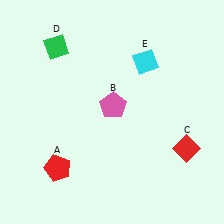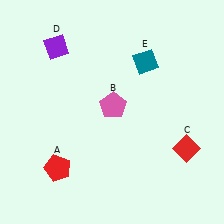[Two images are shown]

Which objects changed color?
D changed from green to purple. E changed from cyan to teal.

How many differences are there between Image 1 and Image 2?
There are 2 differences between the two images.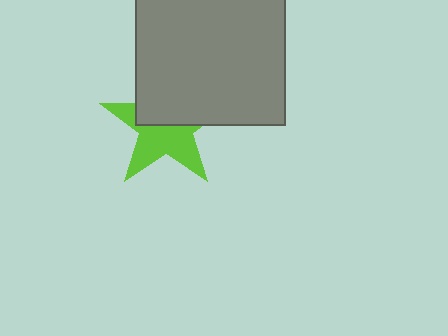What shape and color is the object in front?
The object in front is a gray rectangle.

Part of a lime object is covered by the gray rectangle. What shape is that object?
It is a star.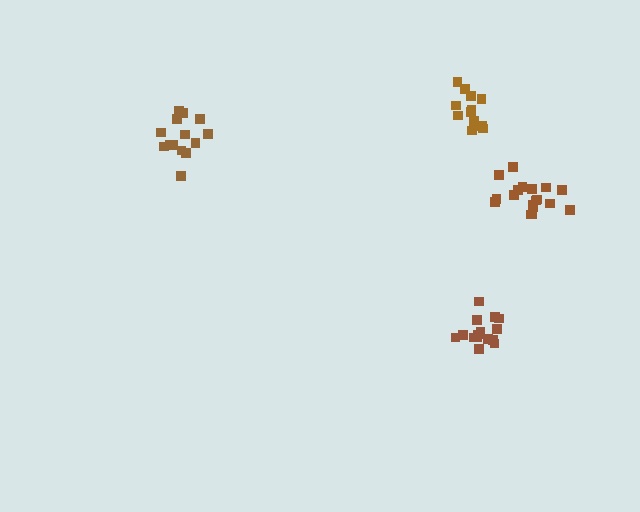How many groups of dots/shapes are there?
There are 4 groups.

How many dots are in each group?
Group 1: 14 dots, Group 2: 15 dots, Group 3: 18 dots, Group 4: 12 dots (59 total).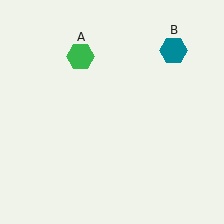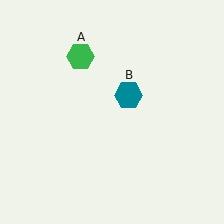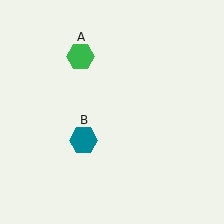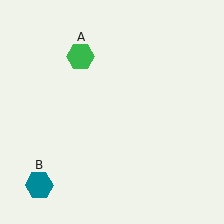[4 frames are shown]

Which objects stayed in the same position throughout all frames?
Green hexagon (object A) remained stationary.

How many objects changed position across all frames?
1 object changed position: teal hexagon (object B).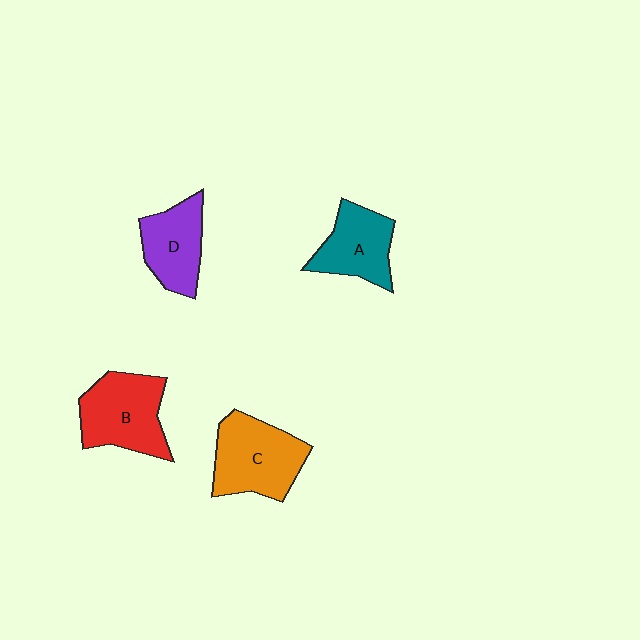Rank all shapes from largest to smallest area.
From largest to smallest: C (orange), B (red), A (teal), D (purple).